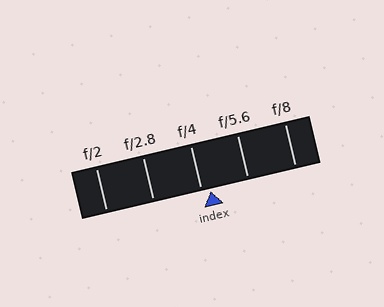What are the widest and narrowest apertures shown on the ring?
The widest aperture shown is f/2 and the narrowest is f/8.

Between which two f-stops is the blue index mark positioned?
The index mark is between f/4 and f/5.6.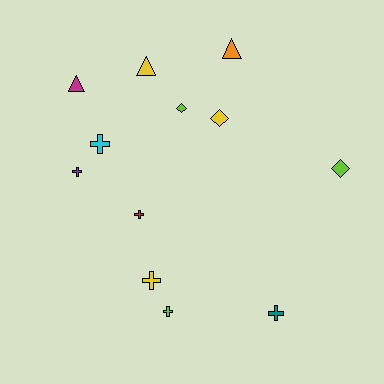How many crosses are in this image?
There are 6 crosses.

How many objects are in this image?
There are 12 objects.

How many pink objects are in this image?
There are no pink objects.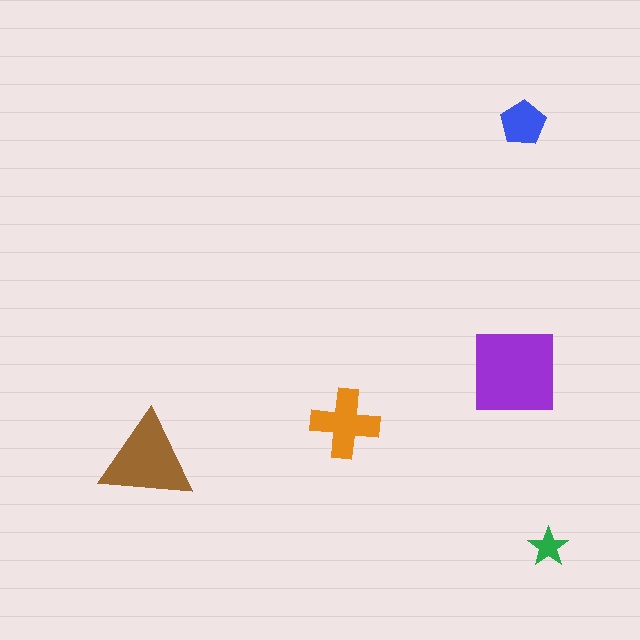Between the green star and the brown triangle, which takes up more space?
The brown triangle.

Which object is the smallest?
The green star.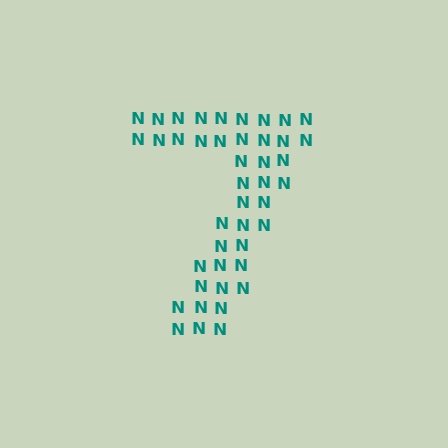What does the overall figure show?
The overall figure shows the digit 7.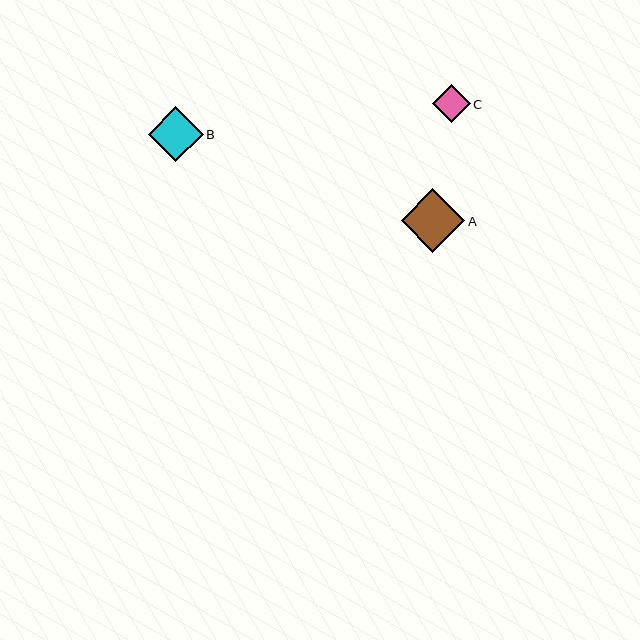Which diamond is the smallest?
Diamond C is the smallest with a size of approximately 38 pixels.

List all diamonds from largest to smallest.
From largest to smallest: A, B, C.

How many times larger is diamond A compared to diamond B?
Diamond A is approximately 1.2 times the size of diamond B.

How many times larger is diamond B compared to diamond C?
Diamond B is approximately 1.5 times the size of diamond C.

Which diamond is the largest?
Diamond A is the largest with a size of approximately 63 pixels.